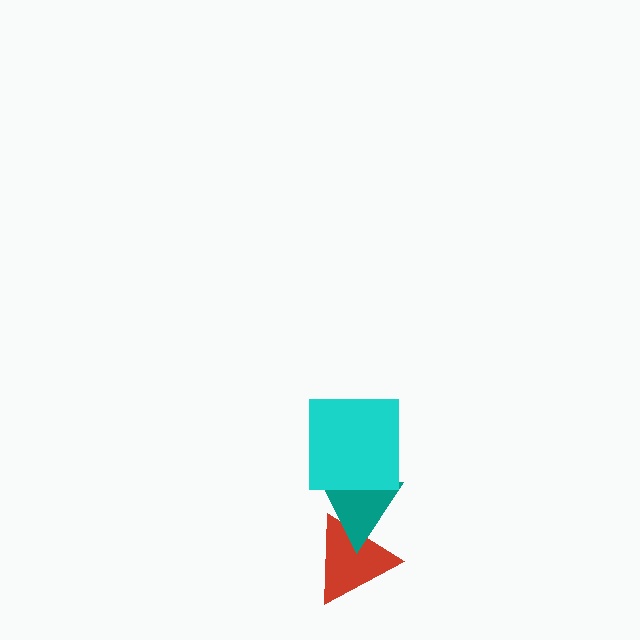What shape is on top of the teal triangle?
The cyan square is on top of the teal triangle.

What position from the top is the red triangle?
The red triangle is 3rd from the top.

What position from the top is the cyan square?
The cyan square is 1st from the top.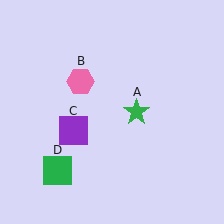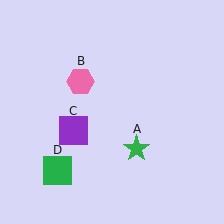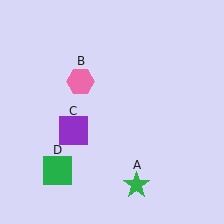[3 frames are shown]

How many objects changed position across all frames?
1 object changed position: green star (object A).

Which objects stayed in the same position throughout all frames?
Pink hexagon (object B) and purple square (object C) and green square (object D) remained stationary.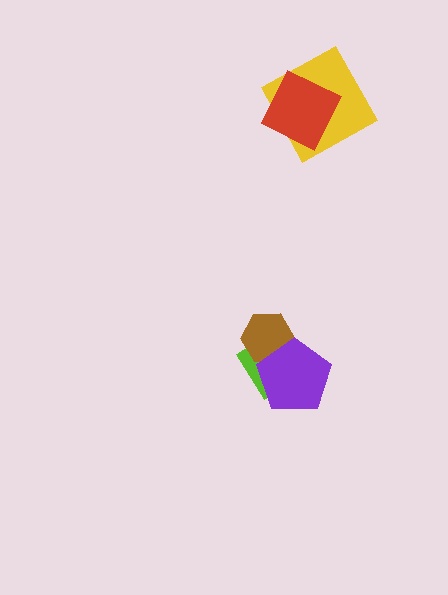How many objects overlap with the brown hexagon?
2 objects overlap with the brown hexagon.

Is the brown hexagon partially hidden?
Yes, it is partially covered by another shape.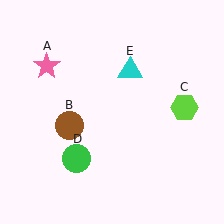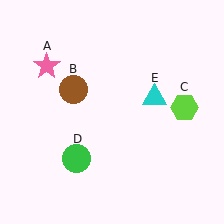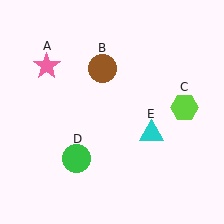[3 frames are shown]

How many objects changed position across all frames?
2 objects changed position: brown circle (object B), cyan triangle (object E).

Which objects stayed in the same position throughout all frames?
Pink star (object A) and lime hexagon (object C) and green circle (object D) remained stationary.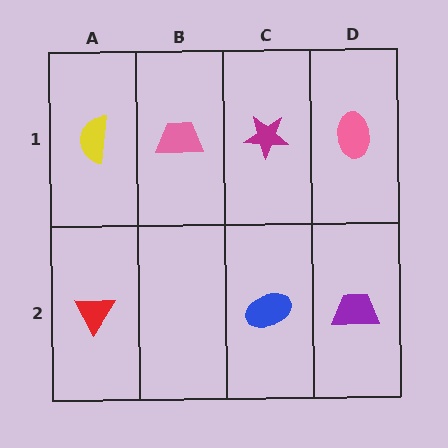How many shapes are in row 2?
3 shapes.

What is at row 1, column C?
A magenta star.